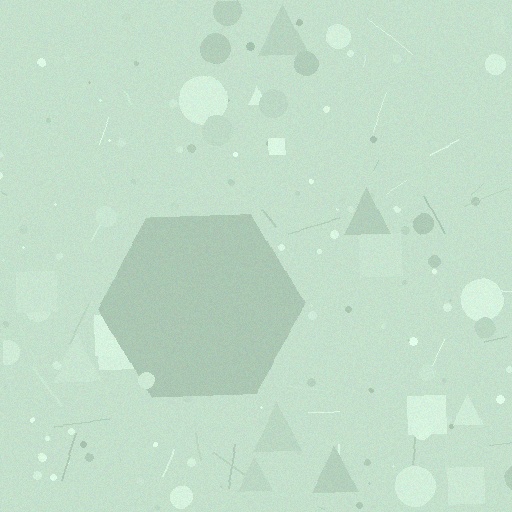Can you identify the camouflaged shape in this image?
The camouflaged shape is a hexagon.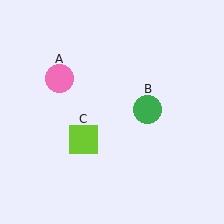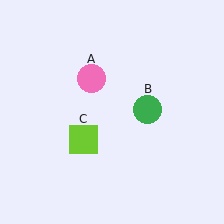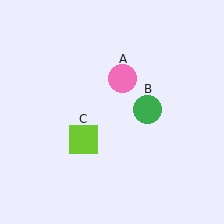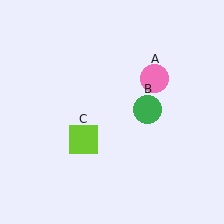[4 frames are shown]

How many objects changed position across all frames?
1 object changed position: pink circle (object A).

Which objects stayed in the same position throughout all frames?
Green circle (object B) and lime square (object C) remained stationary.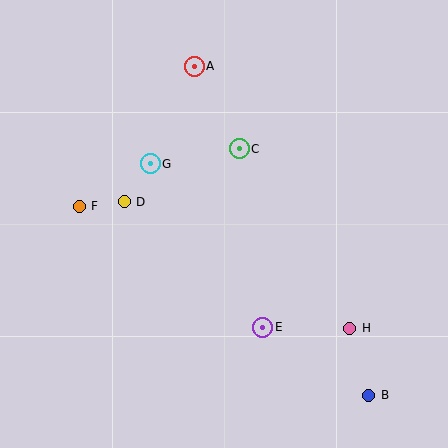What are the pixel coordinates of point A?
Point A is at (194, 66).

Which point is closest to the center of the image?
Point C at (239, 149) is closest to the center.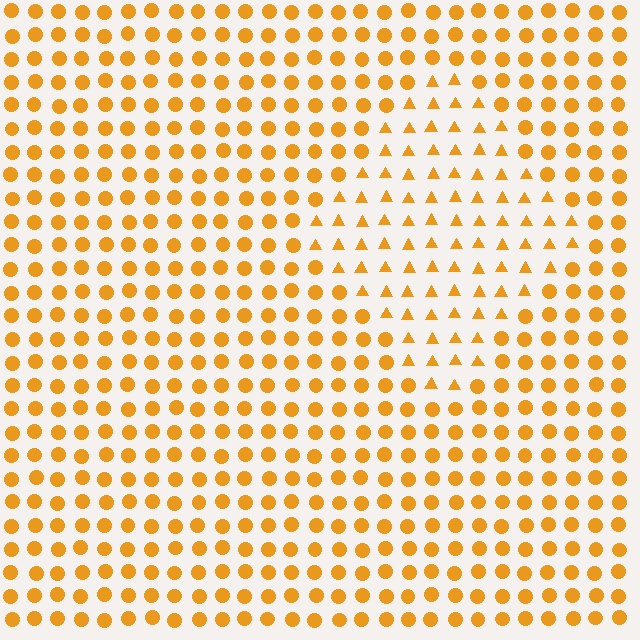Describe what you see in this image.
The image is filled with small orange elements arranged in a uniform grid. A diamond-shaped region contains triangles, while the surrounding area contains circles. The boundary is defined purely by the change in element shape.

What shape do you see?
I see a diamond.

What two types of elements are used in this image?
The image uses triangles inside the diamond region and circles outside it.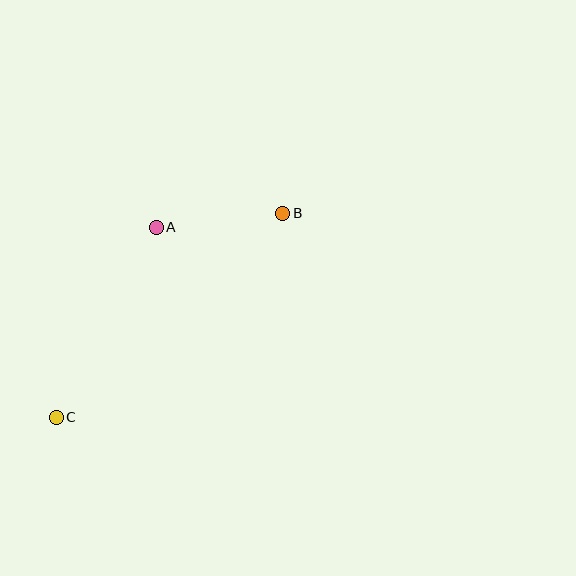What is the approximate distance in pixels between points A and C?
The distance between A and C is approximately 215 pixels.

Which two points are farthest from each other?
Points B and C are farthest from each other.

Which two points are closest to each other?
Points A and B are closest to each other.